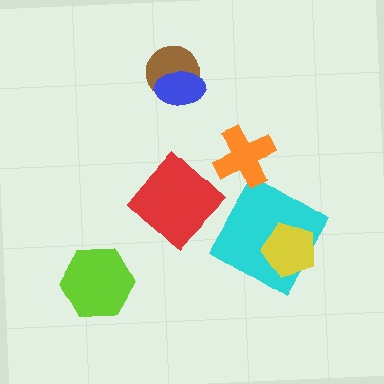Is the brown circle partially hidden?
Yes, it is partially covered by another shape.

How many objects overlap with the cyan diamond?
1 object overlaps with the cyan diamond.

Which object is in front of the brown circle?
The blue ellipse is in front of the brown circle.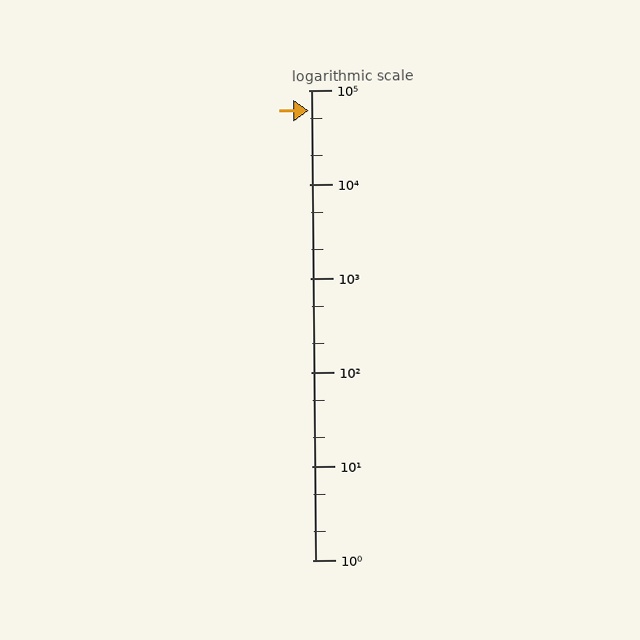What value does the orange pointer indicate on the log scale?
The pointer indicates approximately 61000.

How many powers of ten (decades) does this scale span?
The scale spans 5 decades, from 1 to 100000.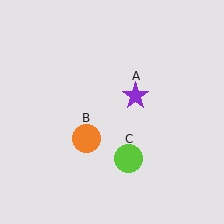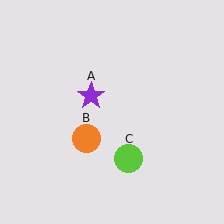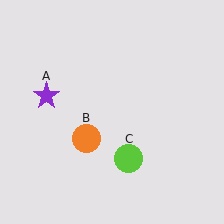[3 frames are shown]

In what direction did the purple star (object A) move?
The purple star (object A) moved left.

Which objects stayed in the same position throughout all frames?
Orange circle (object B) and lime circle (object C) remained stationary.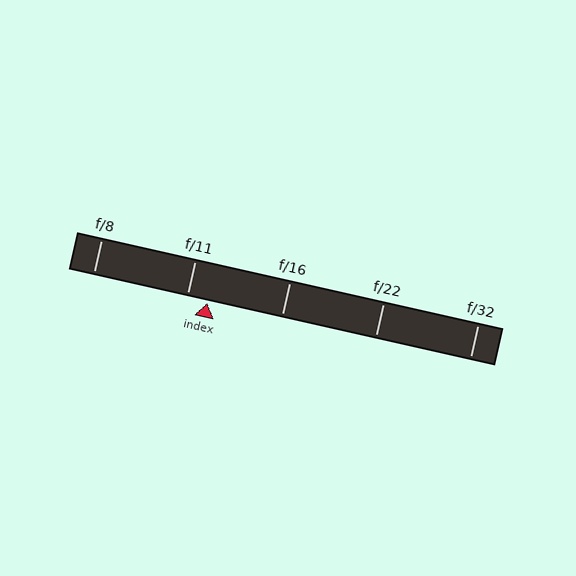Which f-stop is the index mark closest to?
The index mark is closest to f/11.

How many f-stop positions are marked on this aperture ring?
There are 5 f-stop positions marked.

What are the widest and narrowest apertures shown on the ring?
The widest aperture shown is f/8 and the narrowest is f/32.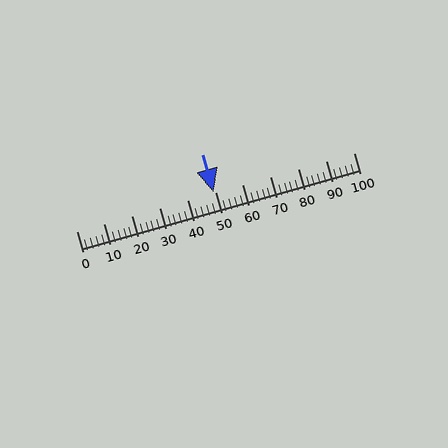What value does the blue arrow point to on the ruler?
The blue arrow points to approximately 50.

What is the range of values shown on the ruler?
The ruler shows values from 0 to 100.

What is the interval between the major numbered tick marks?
The major tick marks are spaced 10 units apart.